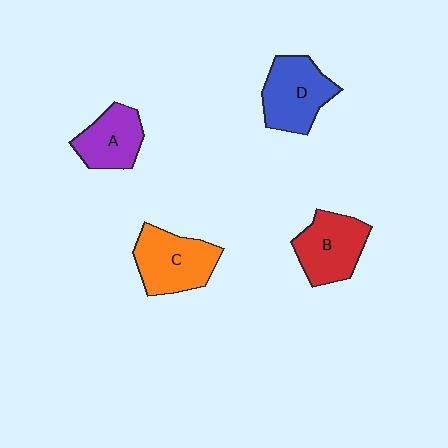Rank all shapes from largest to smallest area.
From largest to smallest: C (orange), D (blue), B (red), A (purple).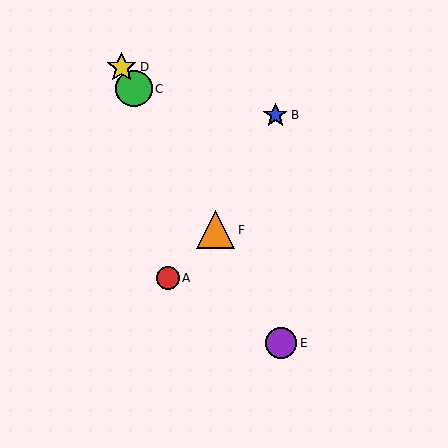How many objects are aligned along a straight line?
4 objects (C, D, E, F) are aligned along a straight line.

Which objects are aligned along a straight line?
Objects C, D, E, F are aligned along a straight line.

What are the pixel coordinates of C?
Object C is at (134, 89).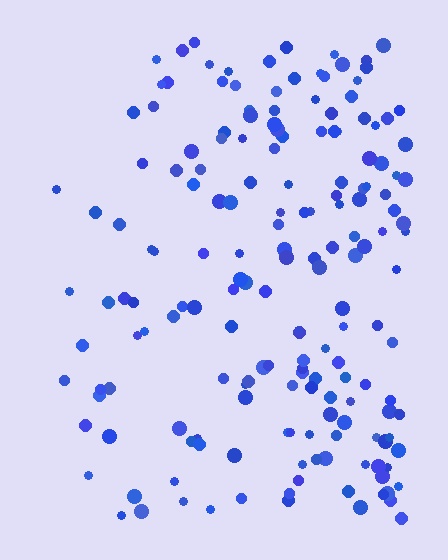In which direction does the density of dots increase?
From left to right, with the right side densest.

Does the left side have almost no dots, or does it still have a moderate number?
Still a moderate number, just noticeably fewer than the right.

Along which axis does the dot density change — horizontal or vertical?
Horizontal.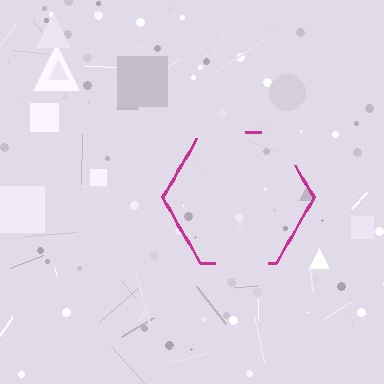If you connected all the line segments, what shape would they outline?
They would outline a hexagon.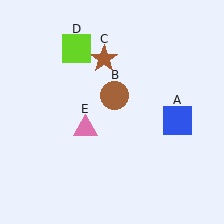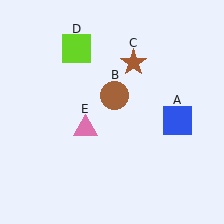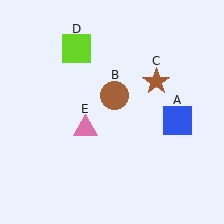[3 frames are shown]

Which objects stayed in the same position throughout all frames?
Blue square (object A) and brown circle (object B) and lime square (object D) and pink triangle (object E) remained stationary.